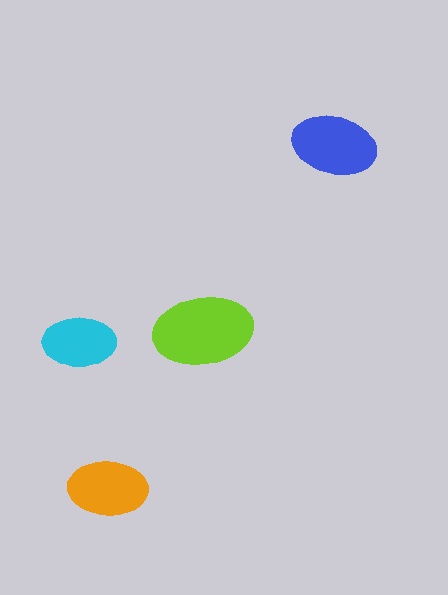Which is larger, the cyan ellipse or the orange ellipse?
The orange one.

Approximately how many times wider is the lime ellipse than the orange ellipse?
About 1.5 times wider.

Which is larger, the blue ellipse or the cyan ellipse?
The blue one.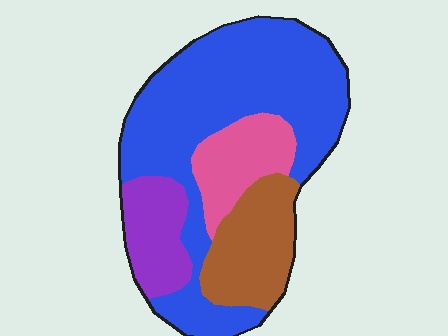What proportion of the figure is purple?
Purple covers 13% of the figure.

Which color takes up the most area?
Blue, at roughly 55%.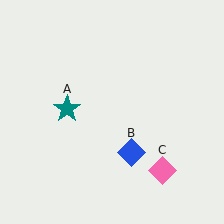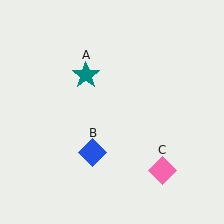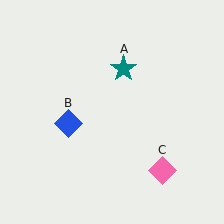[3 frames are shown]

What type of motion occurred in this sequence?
The teal star (object A), blue diamond (object B) rotated clockwise around the center of the scene.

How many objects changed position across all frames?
2 objects changed position: teal star (object A), blue diamond (object B).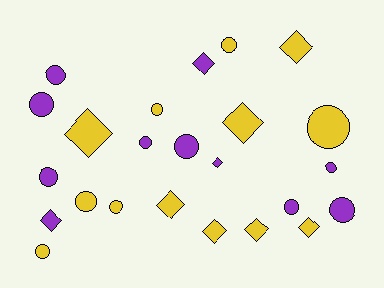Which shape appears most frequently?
Circle, with 14 objects.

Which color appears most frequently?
Yellow, with 13 objects.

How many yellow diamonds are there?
There are 7 yellow diamonds.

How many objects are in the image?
There are 24 objects.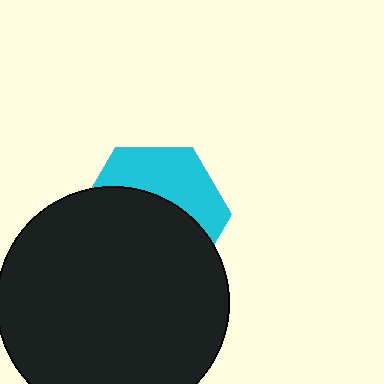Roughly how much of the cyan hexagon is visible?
A small part of it is visible (roughly 39%).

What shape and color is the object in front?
The object in front is a black circle.